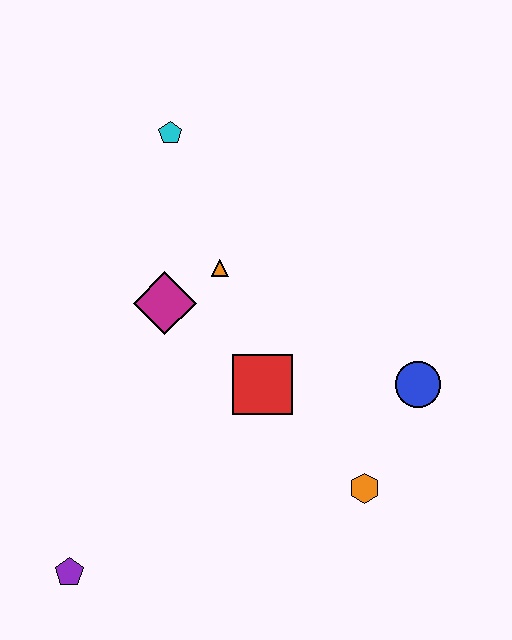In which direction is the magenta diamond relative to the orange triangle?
The magenta diamond is to the left of the orange triangle.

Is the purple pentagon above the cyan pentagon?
No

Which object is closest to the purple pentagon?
The red square is closest to the purple pentagon.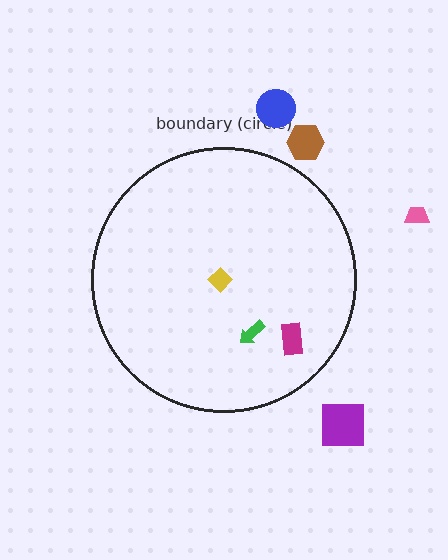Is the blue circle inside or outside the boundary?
Outside.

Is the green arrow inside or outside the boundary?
Inside.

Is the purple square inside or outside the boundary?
Outside.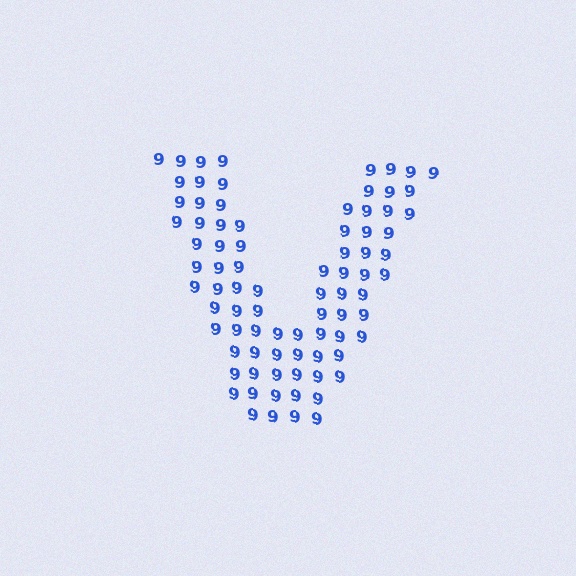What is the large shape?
The large shape is the letter V.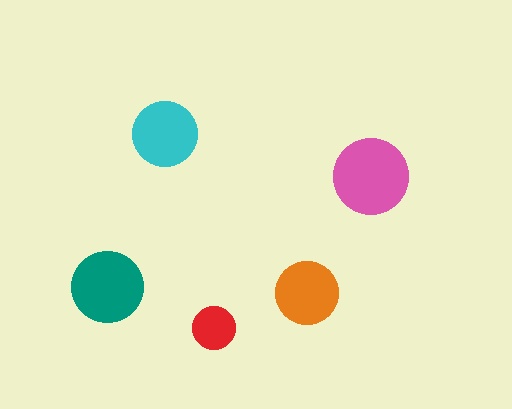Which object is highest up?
The cyan circle is topmost.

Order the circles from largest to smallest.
the pink one, the teal one, the cyan one, the orange one, the red one.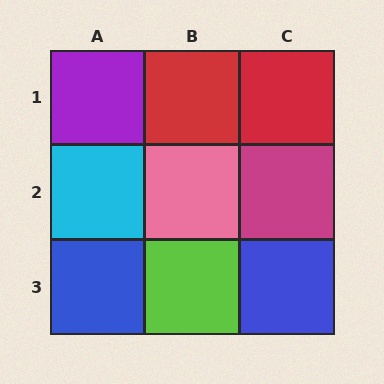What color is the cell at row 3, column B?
Lime.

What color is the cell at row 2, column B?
Pink.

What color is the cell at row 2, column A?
Cyan.